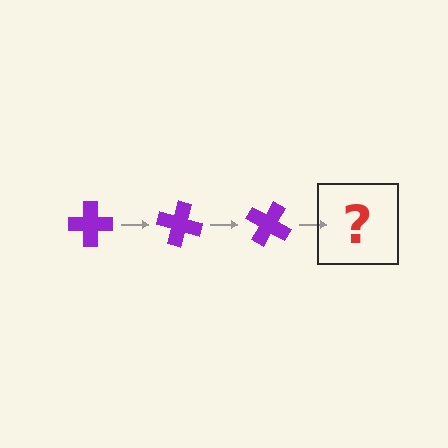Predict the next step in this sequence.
The next step is a purple cross rotated 45 degrees.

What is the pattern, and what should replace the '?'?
The pattern is that the cross rotates 15 degrees each step. The '?' should be a purple cross rotated 45 degrees.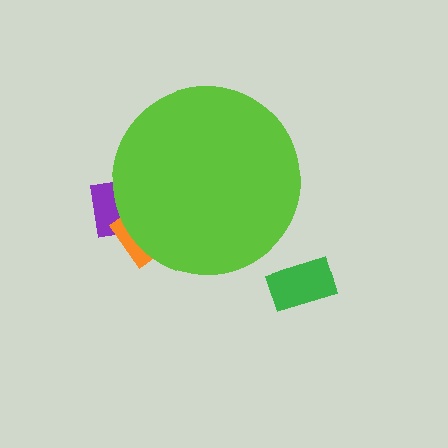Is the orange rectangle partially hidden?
Yes, the orange rectangle is partially hidden behind the lime circle.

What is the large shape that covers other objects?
A lime circle.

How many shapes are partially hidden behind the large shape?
2 shapes are partially hidden.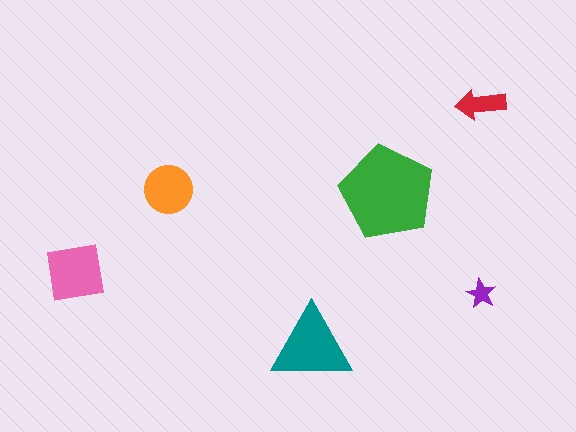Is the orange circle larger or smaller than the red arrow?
Larger.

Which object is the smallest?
The purple star.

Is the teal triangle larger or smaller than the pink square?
Larger.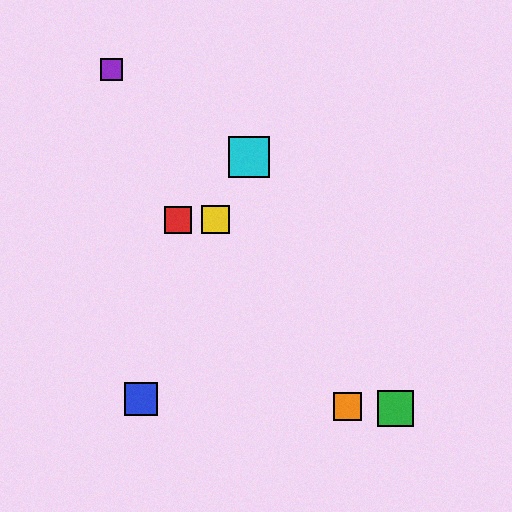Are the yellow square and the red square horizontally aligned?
Yes, both are at y≈220.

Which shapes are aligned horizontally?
The red square, the yellow square are aligned horizontally.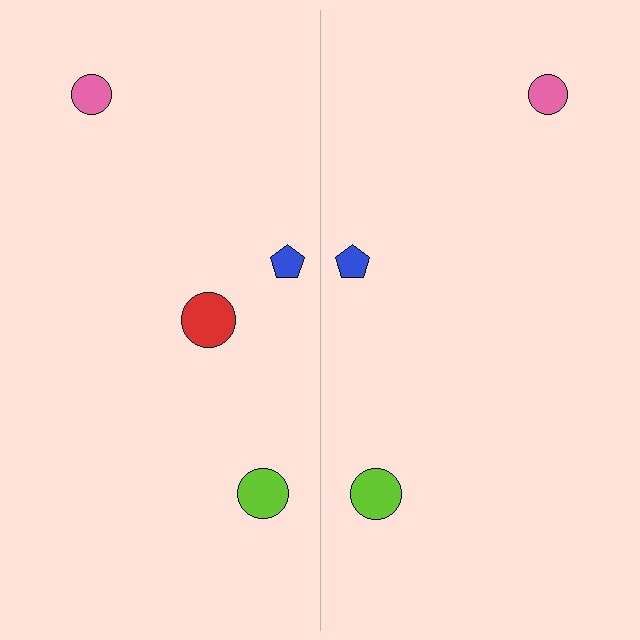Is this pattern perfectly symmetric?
No, the pattern is not perfectly symmetric. A red circle is missing from the right side.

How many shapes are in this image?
There are 7 shapes in this image.